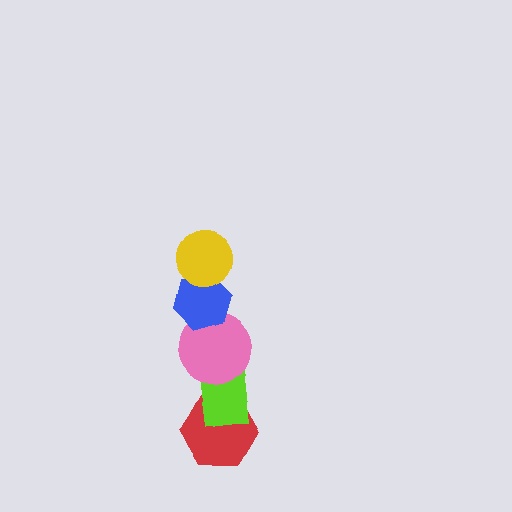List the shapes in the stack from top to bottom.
From top to bottom: the yellow circle, the blue hexagon, the pink circle, the lime rectangle, the red hexagon.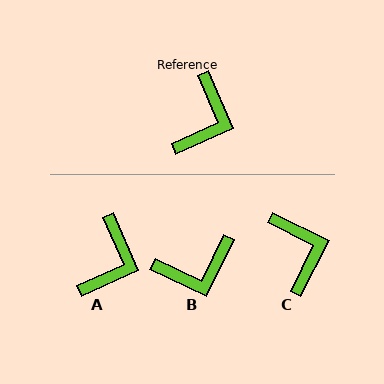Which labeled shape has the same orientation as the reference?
A.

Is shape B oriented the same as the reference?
No, it is off by about 50 degrees.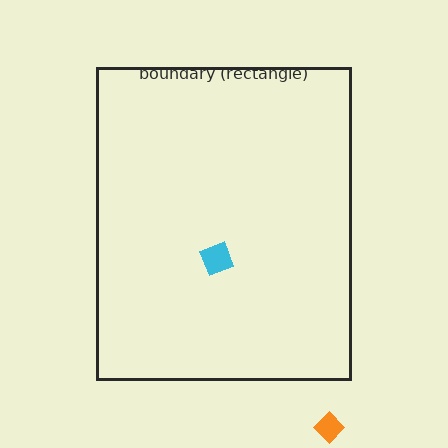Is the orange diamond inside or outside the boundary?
Outside.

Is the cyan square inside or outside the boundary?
Inside.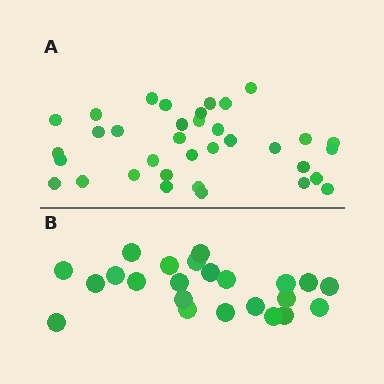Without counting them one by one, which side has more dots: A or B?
Region A (the top region) has more dots.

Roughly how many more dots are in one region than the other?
Region A has roughly 12 or so more dots than region B.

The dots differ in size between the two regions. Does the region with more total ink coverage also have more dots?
No. Region B has more total ink coverage because its dots are larger, but region A actually contains more individual dots. Total area can be misleading — the number of items is what matters here.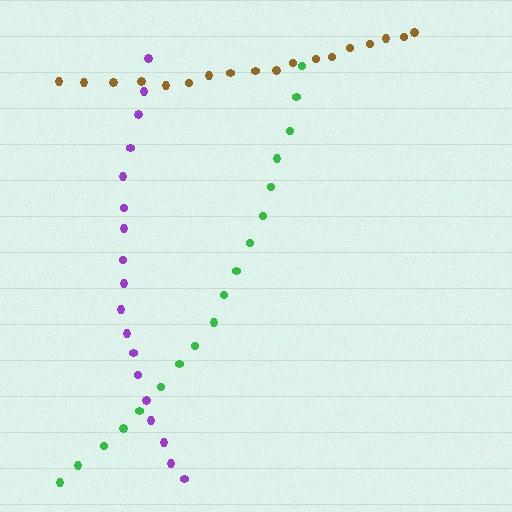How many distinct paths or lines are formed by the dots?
There are 3 distinct paths.